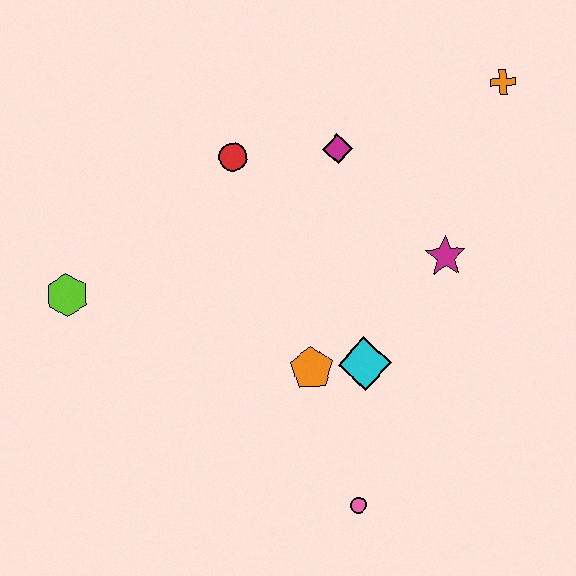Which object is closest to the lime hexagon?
The red circle is closest to the lime hexagon.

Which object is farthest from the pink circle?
The orange cross is farthest from the pink circle.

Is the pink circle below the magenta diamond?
Yes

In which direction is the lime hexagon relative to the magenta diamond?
The lime hexagon is to the left of the magenta diamond.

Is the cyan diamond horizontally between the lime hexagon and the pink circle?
No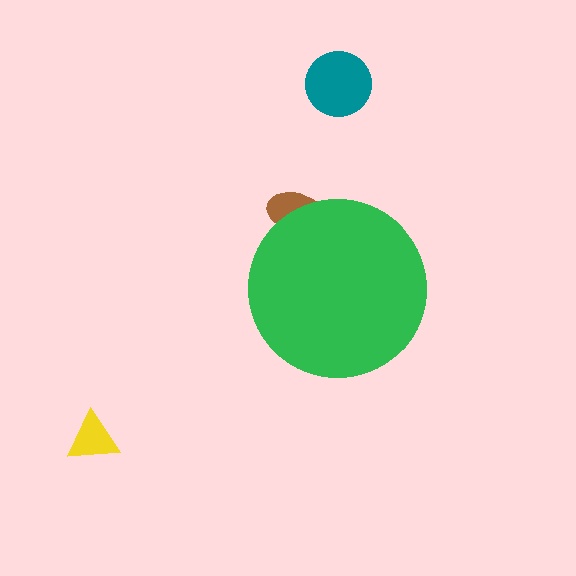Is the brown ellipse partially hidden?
Yes, the brown ellipse is partially hidden behind the green circle.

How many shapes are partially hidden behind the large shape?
1 shape is partially hidden.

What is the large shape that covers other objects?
A green circle.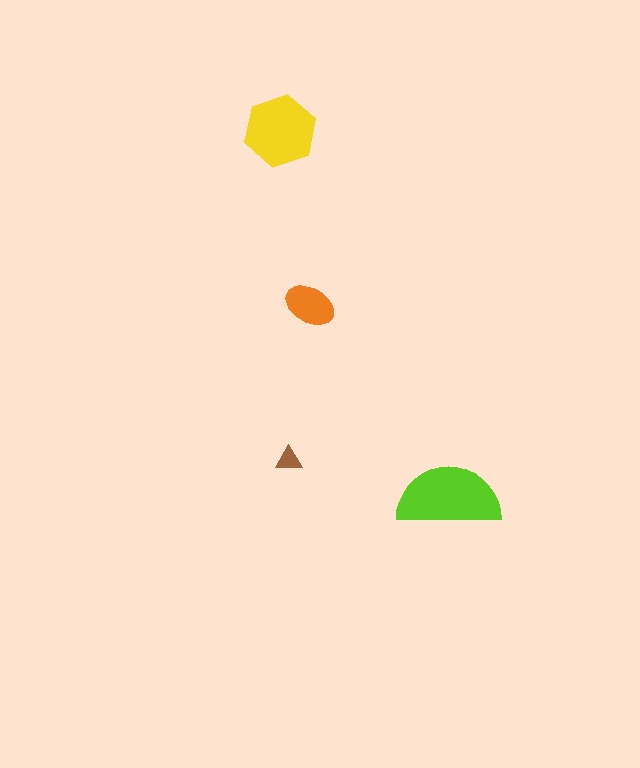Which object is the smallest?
The brown triangle.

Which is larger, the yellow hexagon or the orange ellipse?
The yellow hexagon.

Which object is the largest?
The lime semicircle.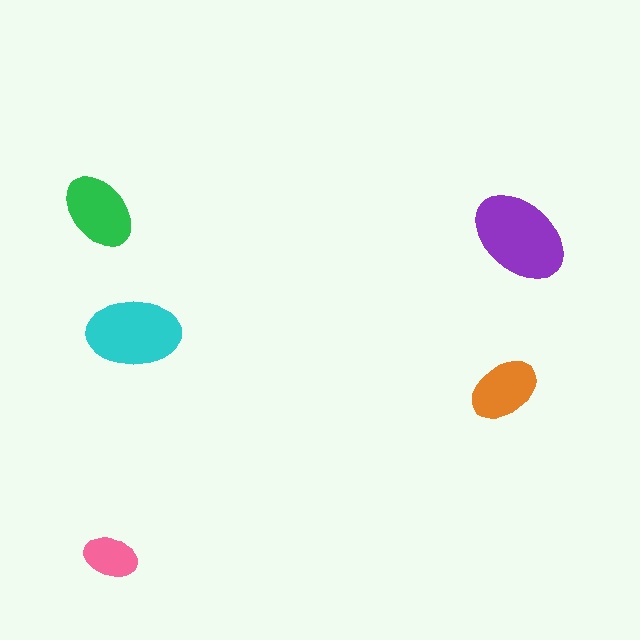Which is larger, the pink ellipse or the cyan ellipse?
The cyan one.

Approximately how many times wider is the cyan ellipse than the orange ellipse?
About 1.5 times wider.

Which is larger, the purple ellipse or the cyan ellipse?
The purple one.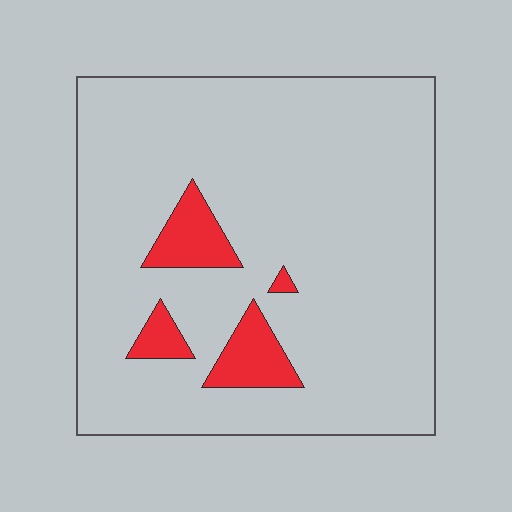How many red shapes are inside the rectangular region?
4.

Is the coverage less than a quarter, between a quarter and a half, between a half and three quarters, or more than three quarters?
Less than a quarter.